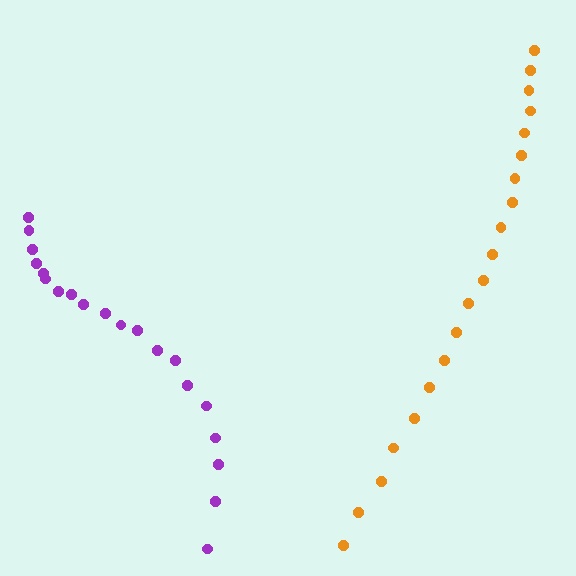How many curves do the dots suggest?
There are 2 distinct paths.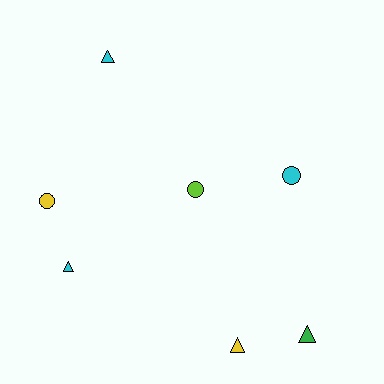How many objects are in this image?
There are 7 objects.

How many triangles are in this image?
There are 4 triangles.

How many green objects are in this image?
There is 1 green object.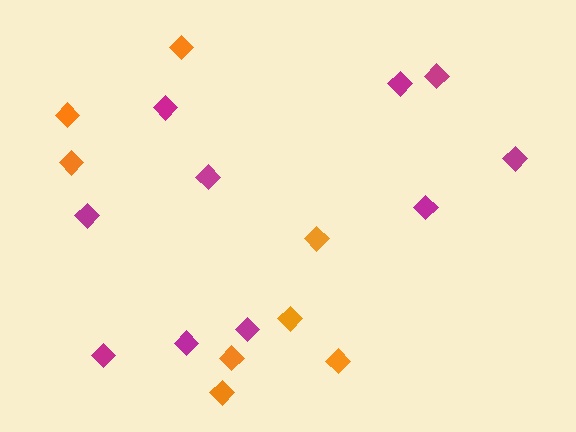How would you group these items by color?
There are 2 groups: one group of orange diamonds (8) and one group of magenta diamonds (10).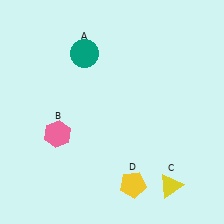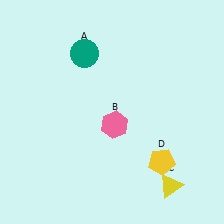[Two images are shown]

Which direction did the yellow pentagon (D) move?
The yellow pentagon (D) moved right.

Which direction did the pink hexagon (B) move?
The pink hexagon (B) moved right.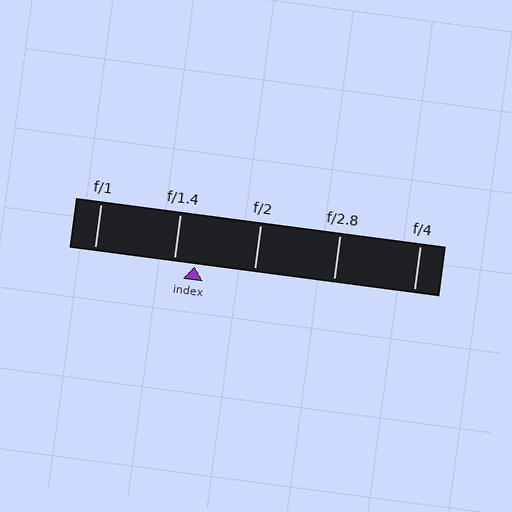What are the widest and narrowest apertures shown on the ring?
The widest aperture shown is f/1 and the narrowest is f/4.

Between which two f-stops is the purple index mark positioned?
The index mark is between f/1.4 and f/2.